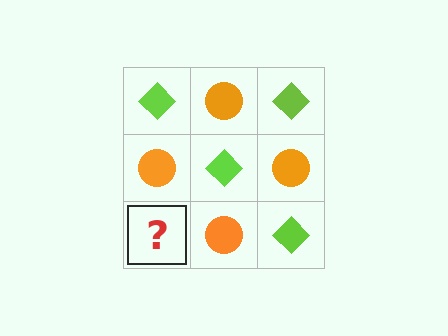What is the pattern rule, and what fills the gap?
The rule is that it alternates lime diamond and orange circle in a checkerboard pattern. The gap should be filled with a lime diamond.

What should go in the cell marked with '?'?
The missing cell should contain a lime diamond.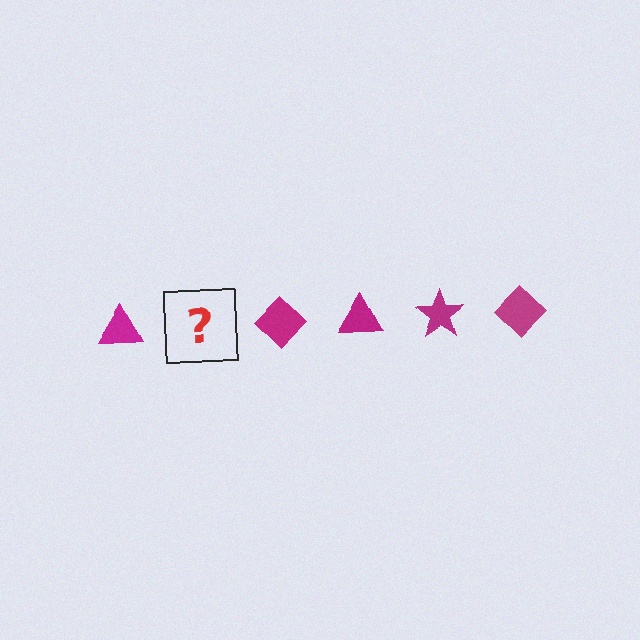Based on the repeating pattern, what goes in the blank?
The blank should be a magenta star.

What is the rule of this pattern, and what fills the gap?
The rule is that the pattern cycles through triangle, star, diamond shapes in magenta. The gap should be filled with a magenta star.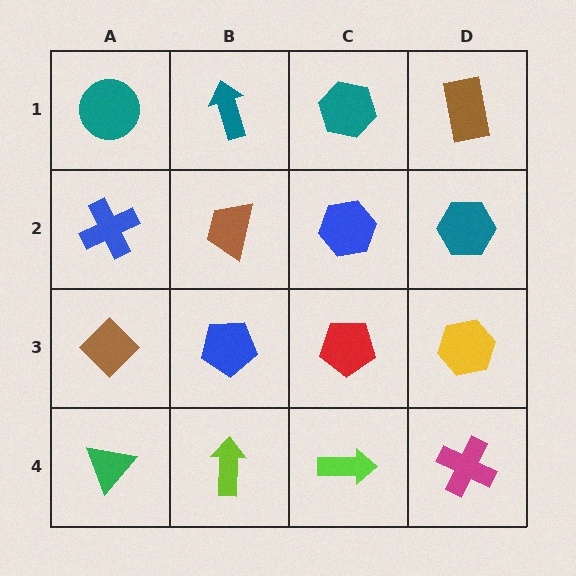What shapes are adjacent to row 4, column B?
A blue pentagon (row 3, column B), a green triangle (row 4, column A), a lime arrow (row 4, column C).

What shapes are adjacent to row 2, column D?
A brown rectangle (row 1, column D), a yellow hexagon (row 3, column D), a blue hexagon (row 2, column C).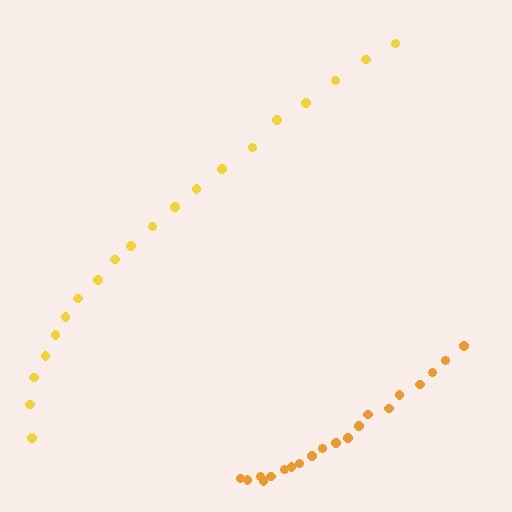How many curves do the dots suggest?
There are 2 distinct paths.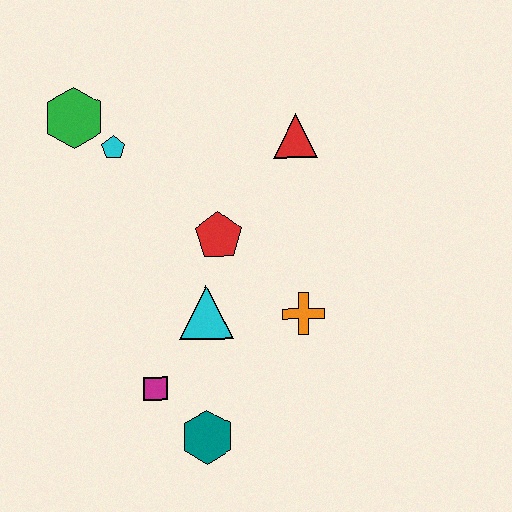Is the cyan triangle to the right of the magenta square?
Yes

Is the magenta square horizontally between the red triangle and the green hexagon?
Yes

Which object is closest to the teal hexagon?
The magenta square is closest to the teal hexagon.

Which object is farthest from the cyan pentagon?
The teal hexagon is farthest from the cyan pentagon.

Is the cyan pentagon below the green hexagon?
Yes